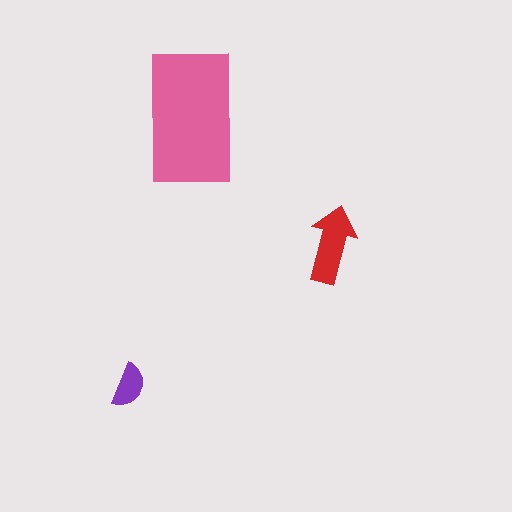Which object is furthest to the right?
The red arrow is rightmost.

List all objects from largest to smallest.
The pink rectangle, the red arrow, the purple semicircle.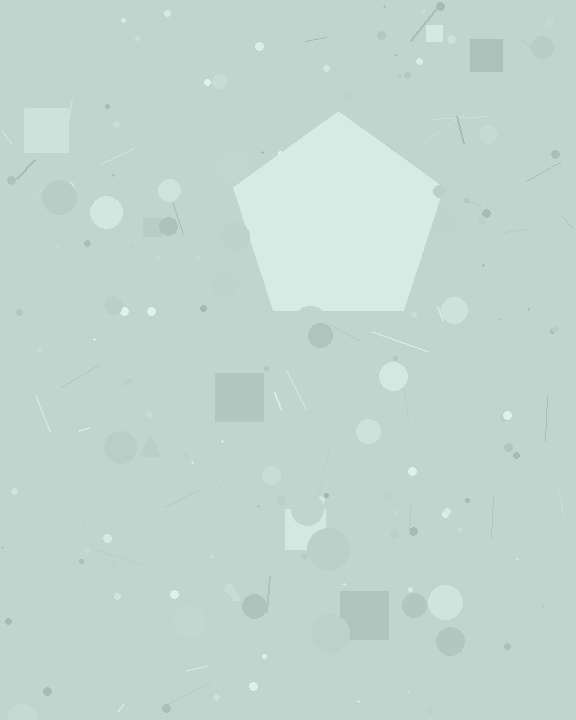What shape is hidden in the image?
A pentagon is hidden in the image.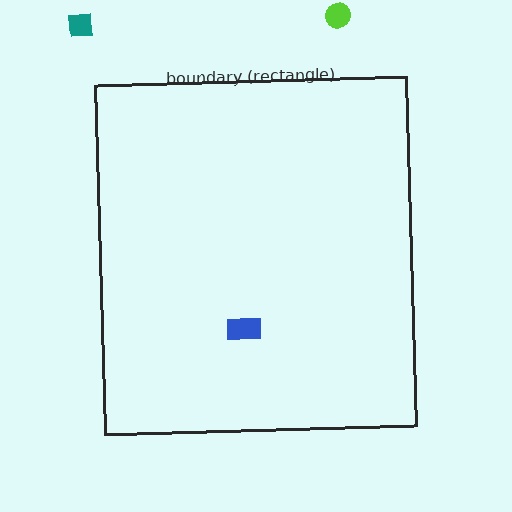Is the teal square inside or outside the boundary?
Outside.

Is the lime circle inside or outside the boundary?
Outside.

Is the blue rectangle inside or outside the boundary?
Inside.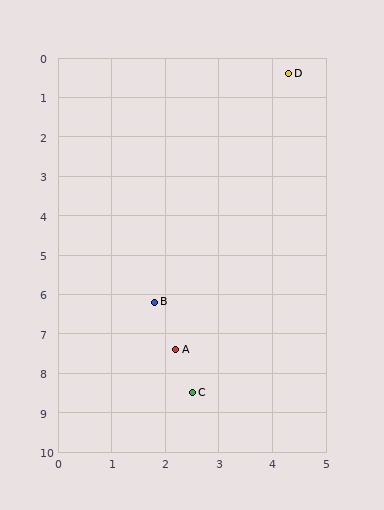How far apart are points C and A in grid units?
Points C and A are about 1.1 grid units apart.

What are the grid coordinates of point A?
Point A is at approximately (2.2, 7.4).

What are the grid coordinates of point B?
Point B is at approximately (1.8, 6.2).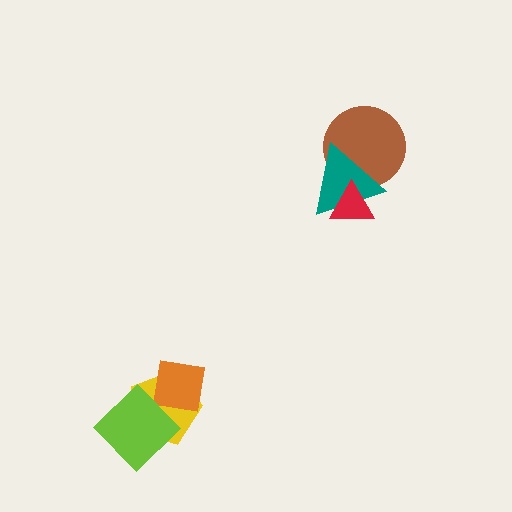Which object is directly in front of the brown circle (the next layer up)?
The teal triangle is directly in front of the brown circle.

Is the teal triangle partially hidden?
Yes, it is partially covered by another shape.